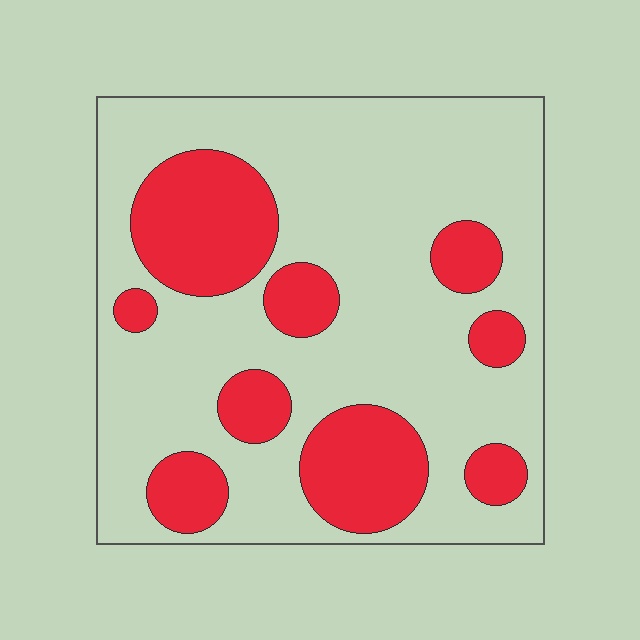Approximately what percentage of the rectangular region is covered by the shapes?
Approximately 30%.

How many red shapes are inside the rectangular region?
9.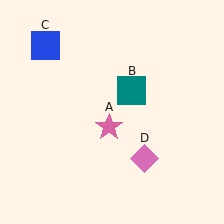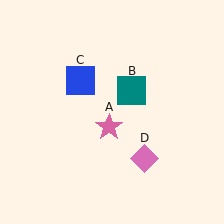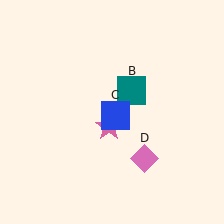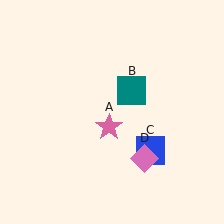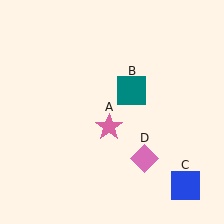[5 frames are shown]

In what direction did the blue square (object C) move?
The blue square (object C) moved down and to the right.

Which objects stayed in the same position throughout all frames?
Pink star (object A) and teal square (object B) and pink diamond (object D) remained stationary.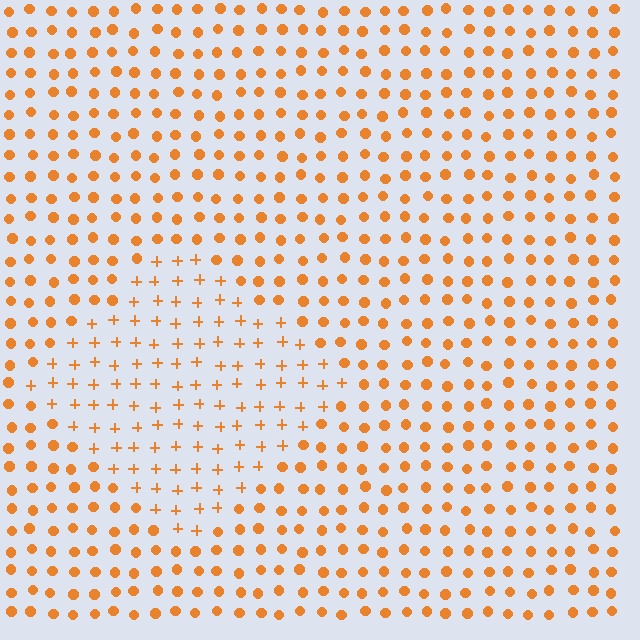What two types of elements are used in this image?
The image uses plus signs inside the diamond region and circles outside it.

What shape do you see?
I see a diamond.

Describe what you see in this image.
The image is filled with small orange elements arranged in a uniform grid. A diamond-shaped region contains plus signs, while the surrounding area contains circles. The boundary is defined purely by the change in element shape.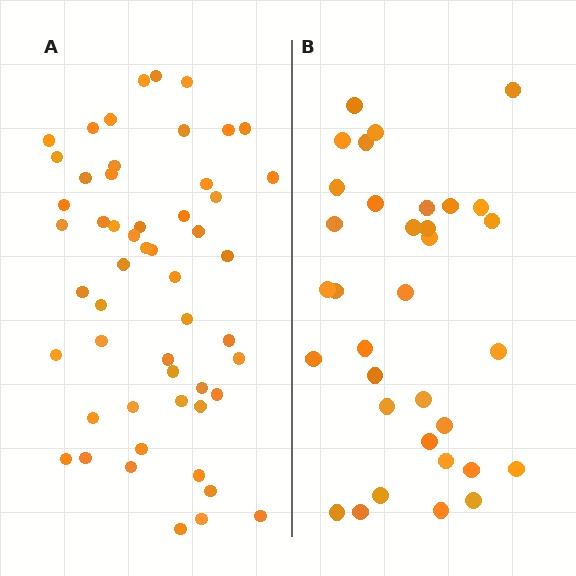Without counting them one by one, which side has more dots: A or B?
Region A (the left region) has more dots.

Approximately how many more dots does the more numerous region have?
Region A has approximately 20 more dots than region B.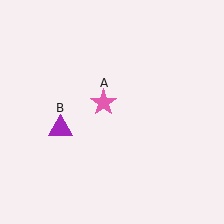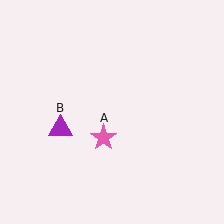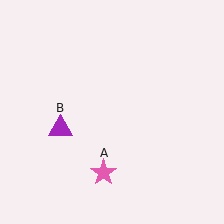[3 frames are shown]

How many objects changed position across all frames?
1 object changed position: pink star (object A).